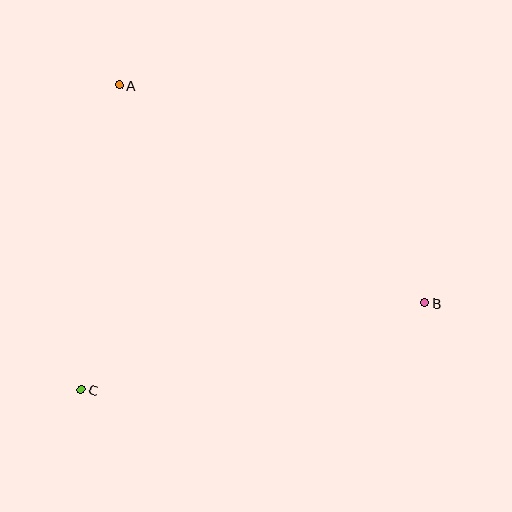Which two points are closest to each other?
Points A and C are closest to each other.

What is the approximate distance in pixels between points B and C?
The distance between B and C is approximately 354 pixels.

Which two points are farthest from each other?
Points A and B are farthest from each other.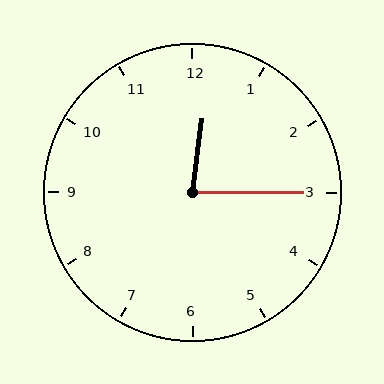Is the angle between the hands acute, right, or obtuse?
It is acute.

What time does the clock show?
12:15.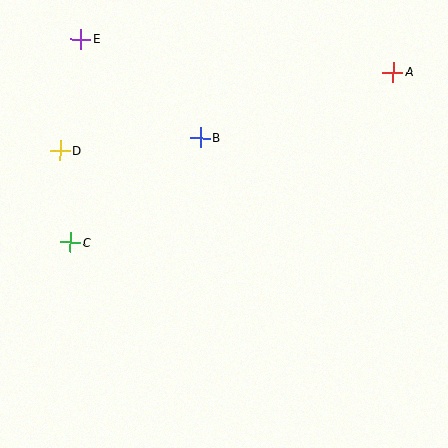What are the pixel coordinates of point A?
Point A is at (393, 72).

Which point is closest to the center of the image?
Point B at (200, 138) is closest to the center.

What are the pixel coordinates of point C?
Point C is at (70, 242).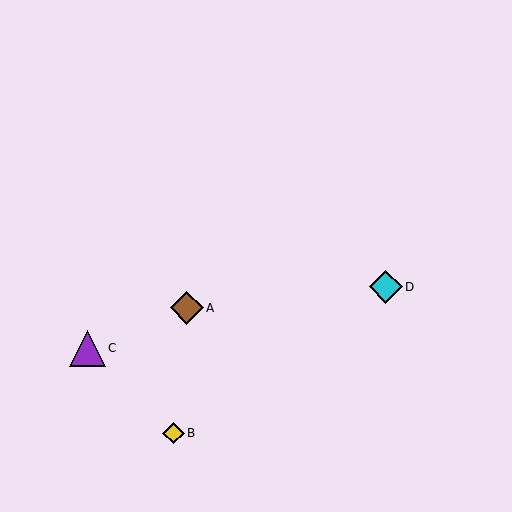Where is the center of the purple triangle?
The center of the purple triangle is at (87, 348).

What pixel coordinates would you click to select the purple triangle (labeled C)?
Click at (87, 348) to select the purple triangle C.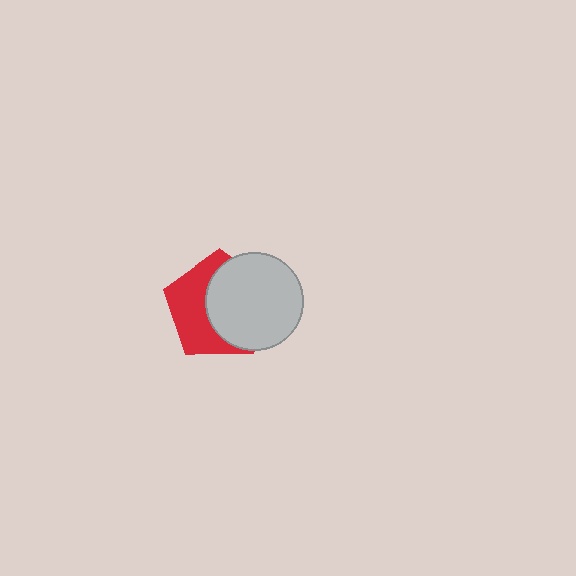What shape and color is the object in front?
The object in front is a light gray circle.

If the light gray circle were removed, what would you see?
You would see the complete red pentagon.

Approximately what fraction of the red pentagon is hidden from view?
Roughly 54% of the red pentagon is hidden behind the light gray circle.